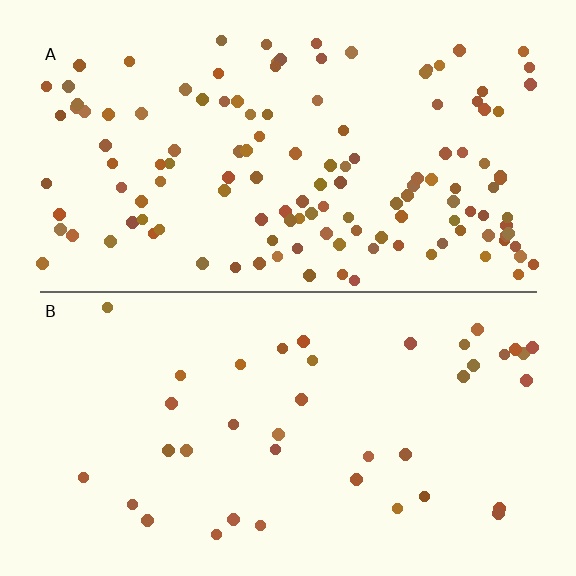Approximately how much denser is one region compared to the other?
Approximately 3.3× — region A over region B.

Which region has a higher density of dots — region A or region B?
A (the top).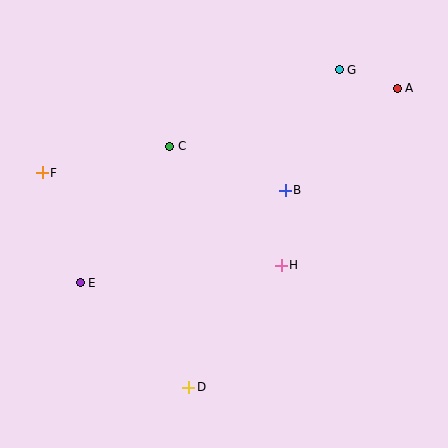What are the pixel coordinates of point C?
Point C is at (170, 146).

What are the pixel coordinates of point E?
Point E is at (80, 283).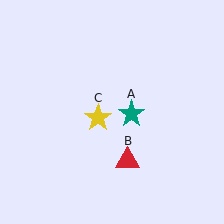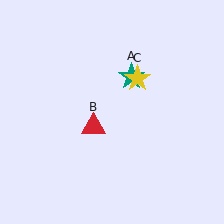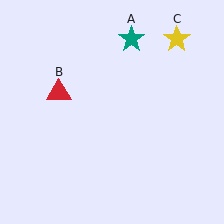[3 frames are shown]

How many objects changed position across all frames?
3 objects changed position: teal star (object A), red triangle (object B), yellow star (object C).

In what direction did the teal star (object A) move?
The teal star (object A) moved up.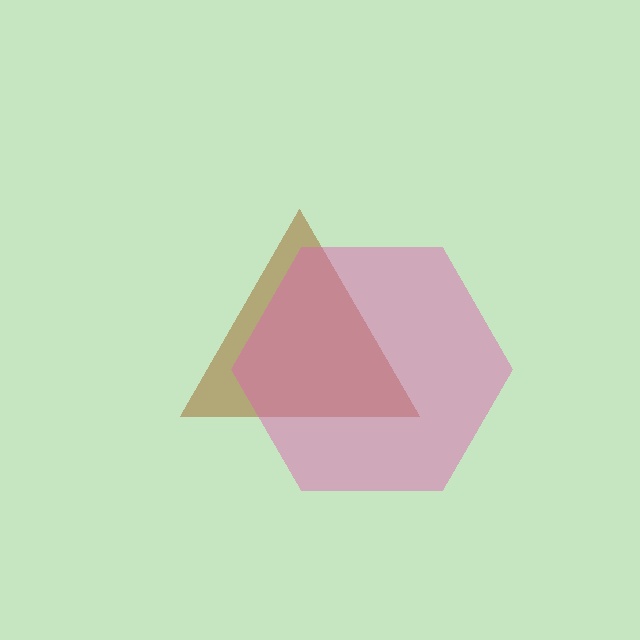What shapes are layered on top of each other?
The layered shapes are: a brown triangle, a pink hexagon.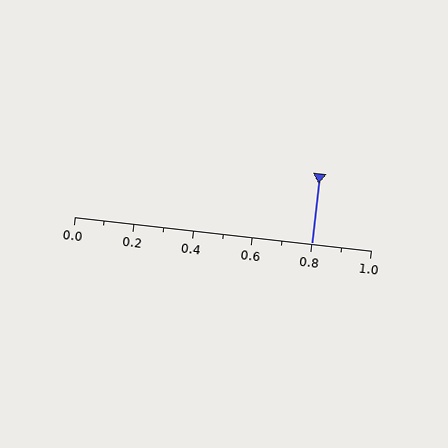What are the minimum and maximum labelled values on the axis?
The axis runs from 0.0 to 1.0.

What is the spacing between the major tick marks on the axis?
The major ticks are spaced 0.2 apart.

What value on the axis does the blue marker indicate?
The marker indicates approximately 0.8.